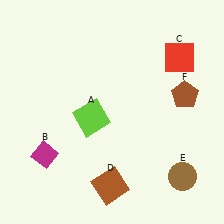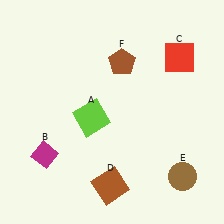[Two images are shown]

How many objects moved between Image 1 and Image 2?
1 object moved between the two images.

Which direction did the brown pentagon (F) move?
The brown pentagon (F) moved left.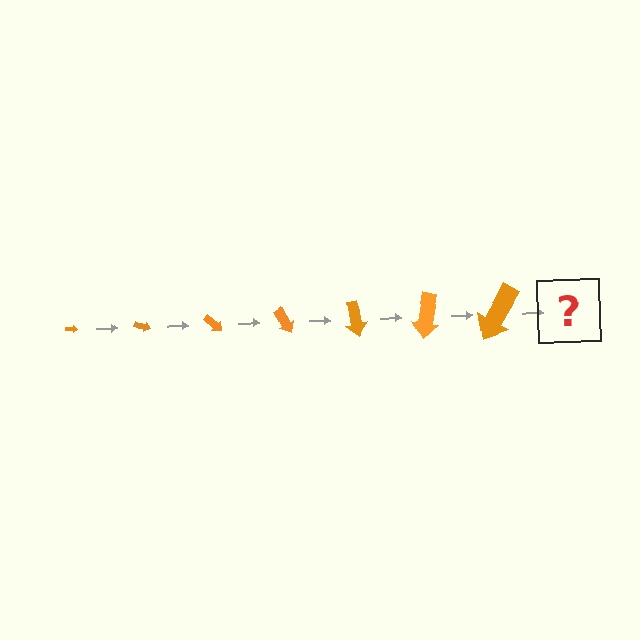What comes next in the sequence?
The next element should be an arrow, larger than the previous one and rotated 140 degrees from the start.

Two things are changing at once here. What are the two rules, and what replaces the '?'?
The two rules are that the arrow grows larger each step and it rotates 20 degrees each step. The '?' should be an arrow, larger than the previous one and rotated 140 degrees from the start.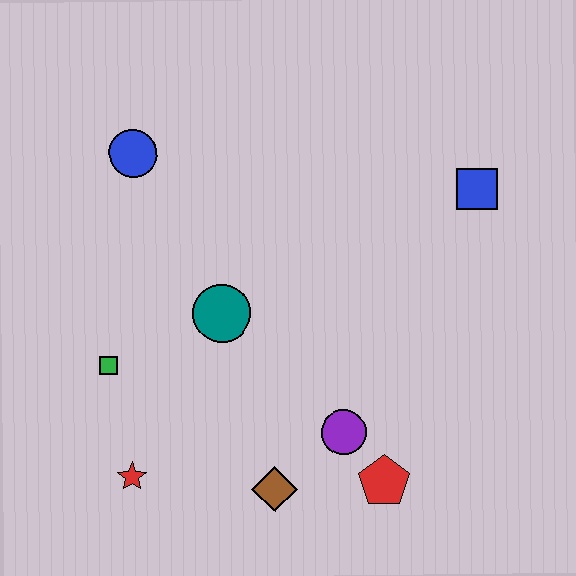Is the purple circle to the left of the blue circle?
No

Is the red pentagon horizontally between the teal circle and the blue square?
Yes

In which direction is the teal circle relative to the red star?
The teal circle is above the red star.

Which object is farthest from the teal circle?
The blue square is farthest from the teal circle.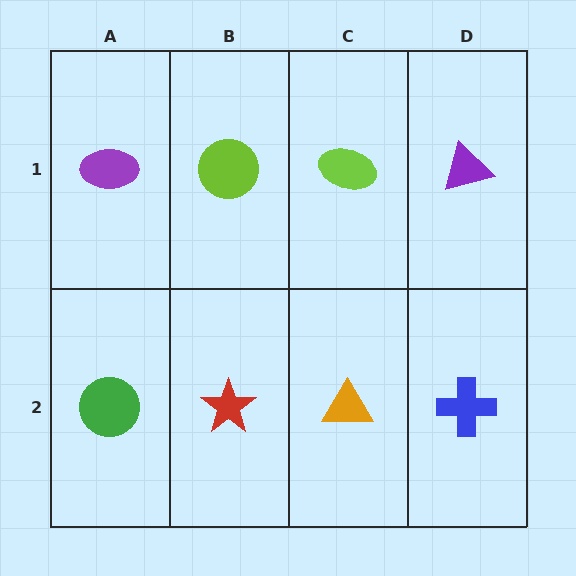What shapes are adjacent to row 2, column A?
A purple ellipse (row 1, column A), a red star (row 2, column B).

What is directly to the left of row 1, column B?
A purple ellipse.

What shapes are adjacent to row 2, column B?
A lime circle (row 1, column B), a green circle (row 2, column A), an orange triangle (row 2, column C).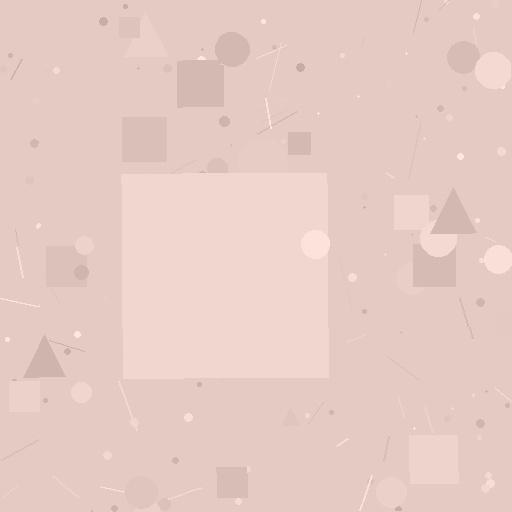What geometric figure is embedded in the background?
A square is embedded in the background.